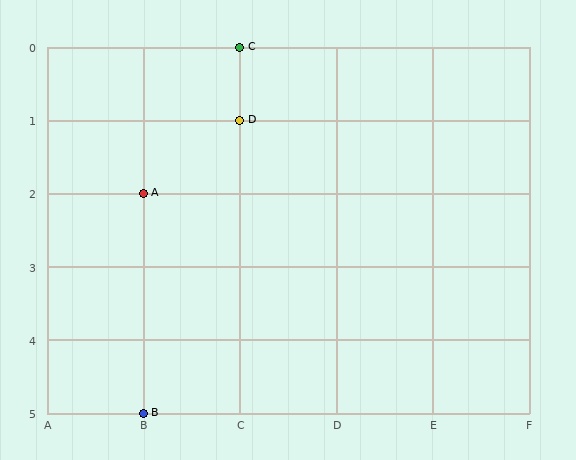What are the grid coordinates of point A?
Point A is at grid coordinates (B, 2).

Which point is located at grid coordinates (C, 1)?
Point D is at (C, 1).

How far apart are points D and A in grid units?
Points D and A are 1 column and 1 row apart (about 1.4 grid units diagonally).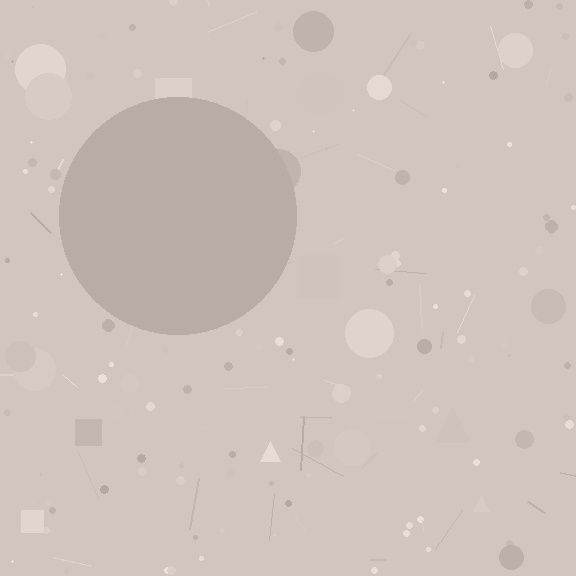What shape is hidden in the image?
A circle is hidden in the image.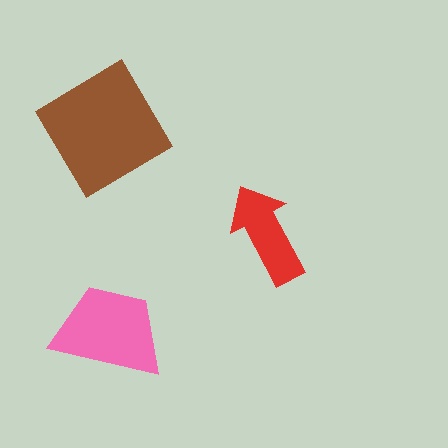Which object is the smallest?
The red arrow.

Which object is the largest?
The brown diamond.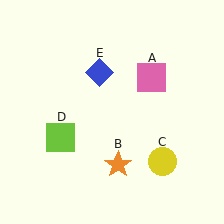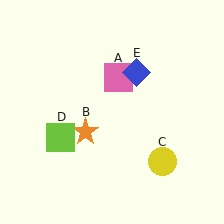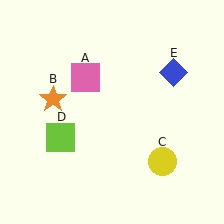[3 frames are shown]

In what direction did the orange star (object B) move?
The orange star (object B) moved up and to the left.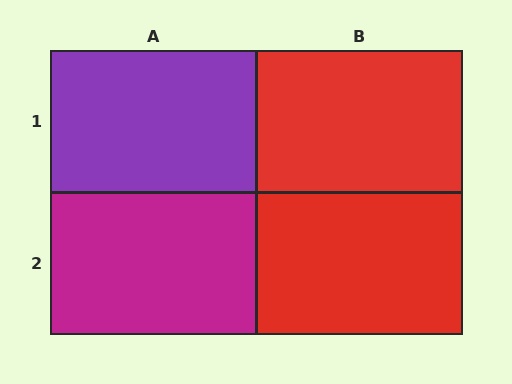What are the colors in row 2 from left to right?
Magenta, red.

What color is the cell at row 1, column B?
Red.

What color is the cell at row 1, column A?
Purple.